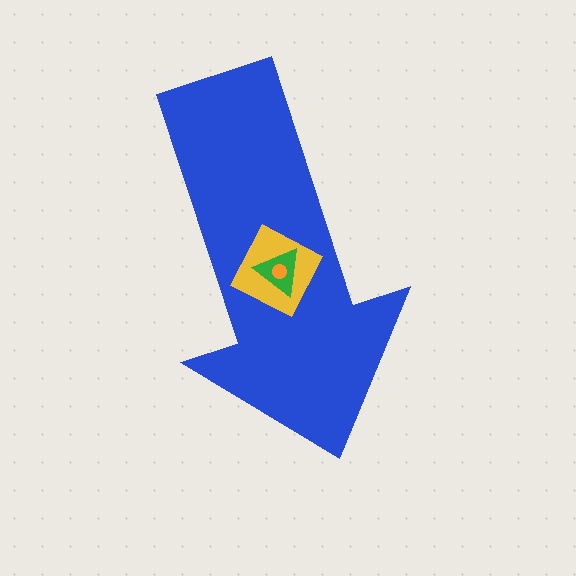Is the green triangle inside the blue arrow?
Yes.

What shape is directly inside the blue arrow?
The yellow diamond.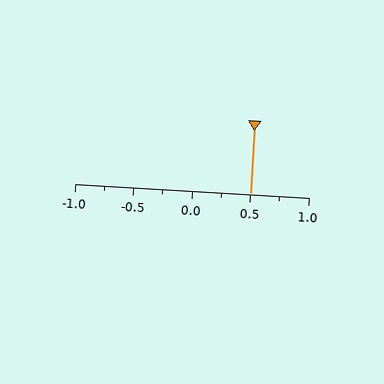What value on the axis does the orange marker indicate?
The marker indicates approximately 0.5.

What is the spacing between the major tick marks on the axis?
The major ticks are spaced 0.5 apart.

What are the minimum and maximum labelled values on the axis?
The axis runs from -1.0 to 1.0.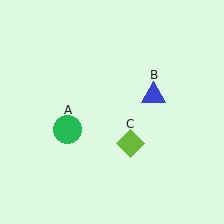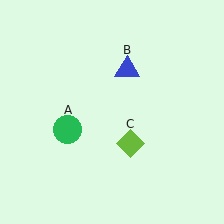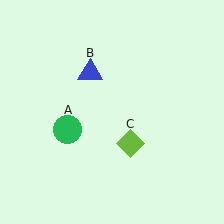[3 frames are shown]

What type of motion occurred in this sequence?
The blue triangle (object B) rotated counterclockwise around the center of the scene.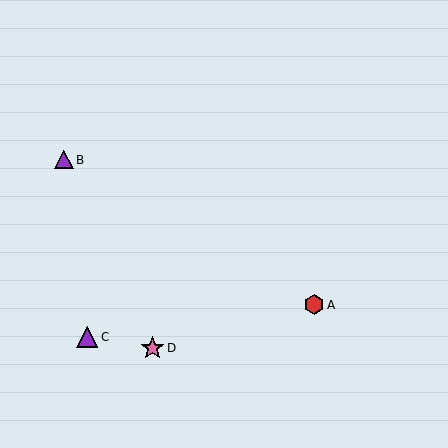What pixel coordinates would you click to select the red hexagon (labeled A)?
Click at (314, 305) to select the red hexagon A.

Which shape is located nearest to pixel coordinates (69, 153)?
The purple triangle (labeled B) at (64, 160) is nearest to that location.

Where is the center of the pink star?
The center of the pink star is at (153, 348).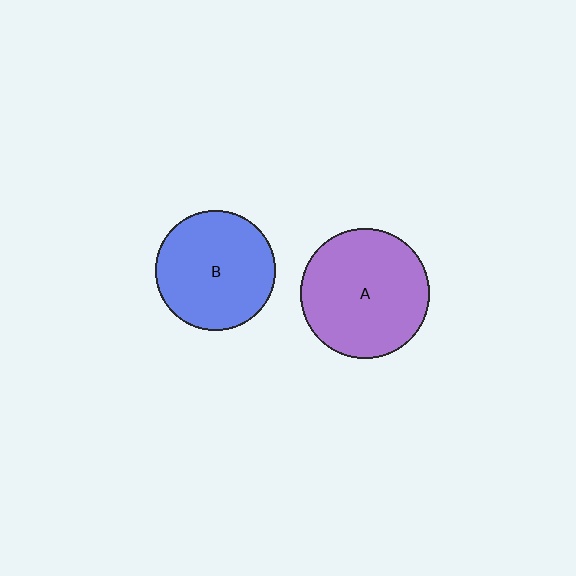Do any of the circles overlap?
No, none of the circles overlap.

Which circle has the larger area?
Circle A (purple).